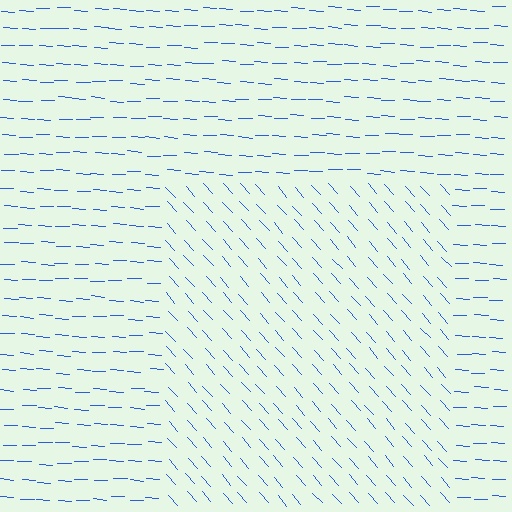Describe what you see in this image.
The image is filled with small blue line segments. A rectangle region in the image has lines oriented differently from the surrounding lines, creating a visible texture boundary.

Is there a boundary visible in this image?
Yes, there is a texture boundary formed by a change in line orientation.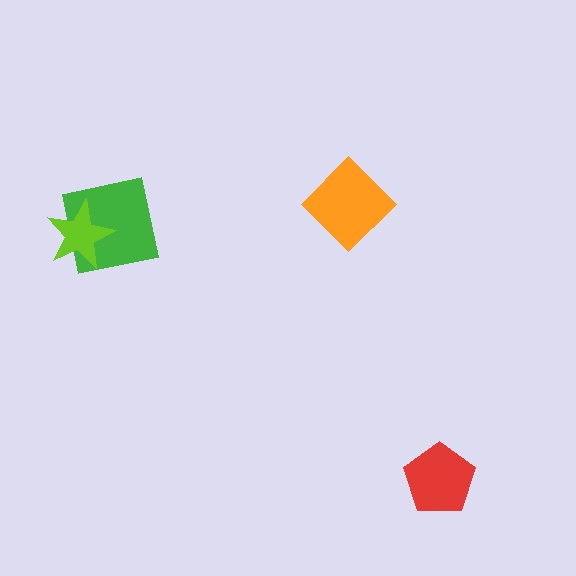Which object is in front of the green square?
The lime star is in front of the green square.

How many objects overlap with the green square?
1 object overlaps with the green square.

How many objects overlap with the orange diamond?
0 objects overlap with the orange diamond.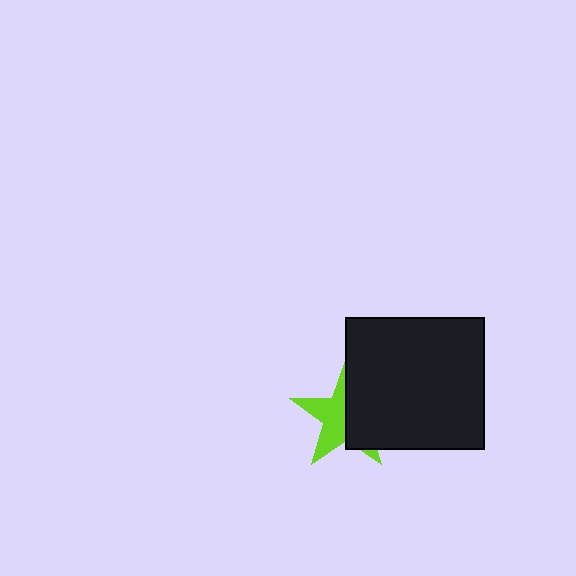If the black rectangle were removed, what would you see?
You would see the complete lime star.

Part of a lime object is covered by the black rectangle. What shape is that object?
It is a star.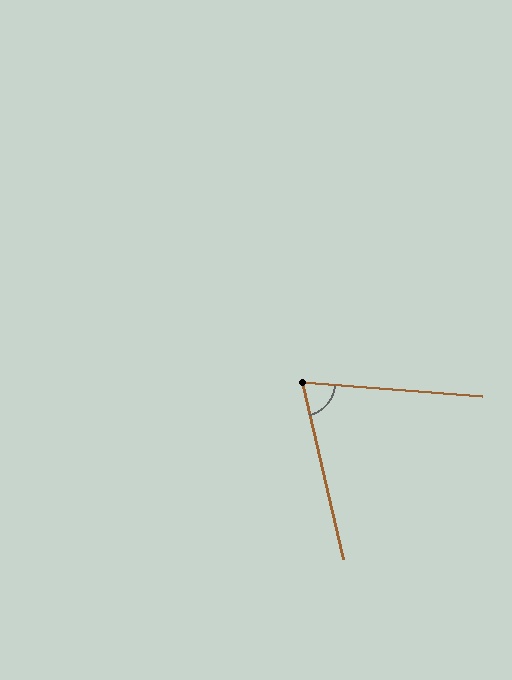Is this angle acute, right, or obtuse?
It is acute.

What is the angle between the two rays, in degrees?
Approximately 73 degrees.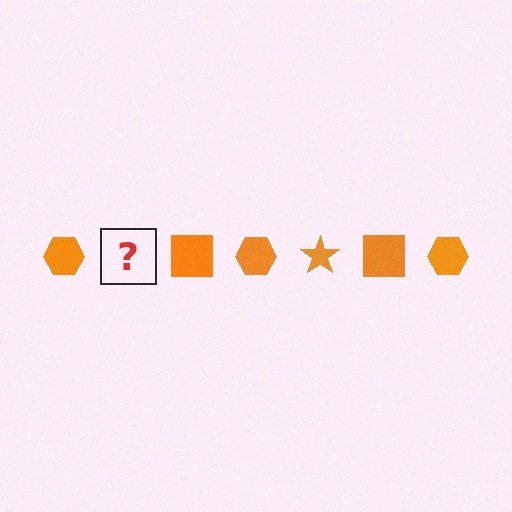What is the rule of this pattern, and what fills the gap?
The rule is that the pattern cycles through hexagon, star, square shapes in orange. The gap should be filled with an orange star.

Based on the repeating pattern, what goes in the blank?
The blank should be an orange star.